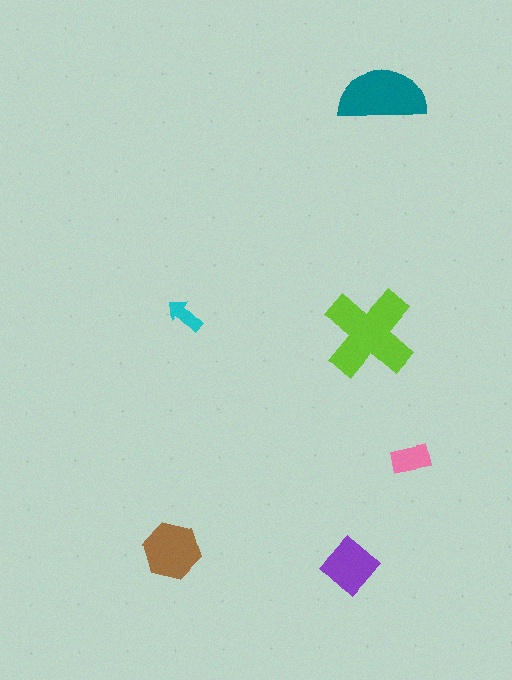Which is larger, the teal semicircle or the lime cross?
The lime cross.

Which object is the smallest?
The cyan arrow.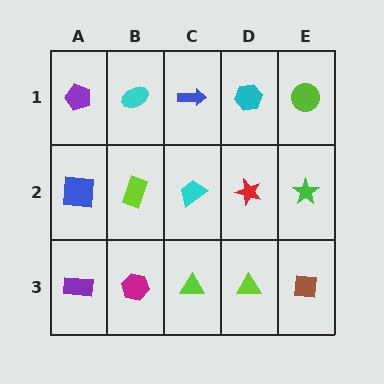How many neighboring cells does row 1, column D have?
3.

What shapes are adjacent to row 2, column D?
A cyan hexagon (row 1, column D), a lime triangle (row 3, column D), a cyan trapezoid (row 2, column C), a green star (row 2, column E).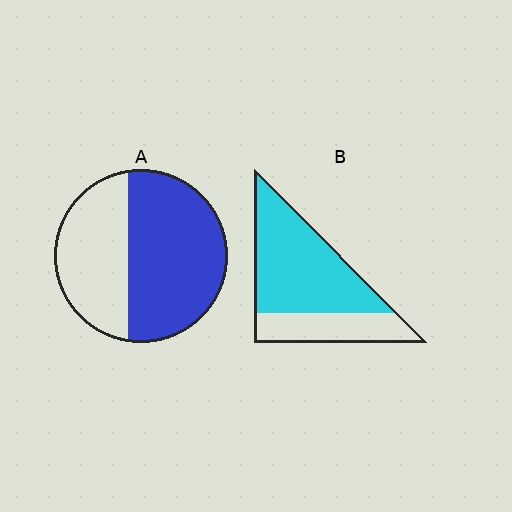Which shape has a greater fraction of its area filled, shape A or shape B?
Shape B.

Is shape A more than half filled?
Yes.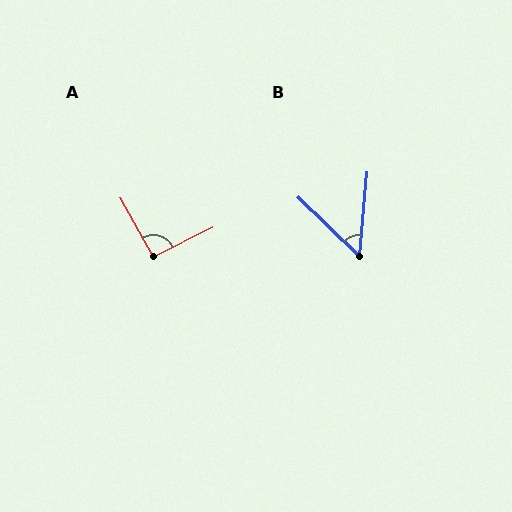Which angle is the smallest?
B, at approximately 51 degrees.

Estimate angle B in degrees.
Approximately 51 degrees.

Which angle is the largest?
A, at approximately 93 degrees.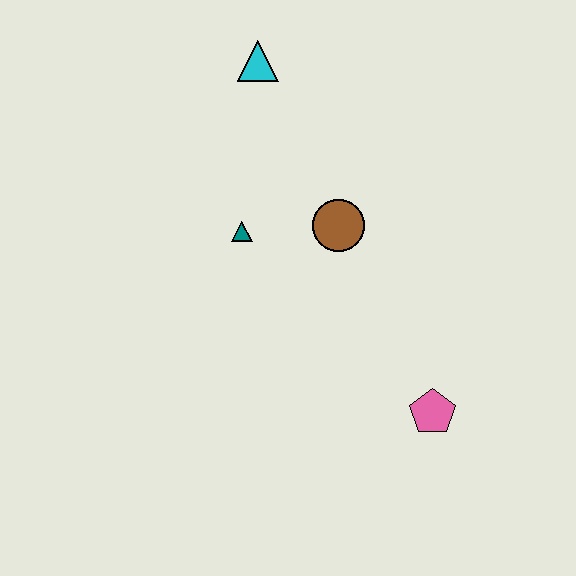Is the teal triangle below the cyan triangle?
Yes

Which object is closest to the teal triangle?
The brown circle is closest to the teal triangle.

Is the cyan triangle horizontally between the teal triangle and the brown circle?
Yes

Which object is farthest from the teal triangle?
The pink pentagon is farthest from the teal triangle.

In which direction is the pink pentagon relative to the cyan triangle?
The pink pentagon is below the cyan triangle.